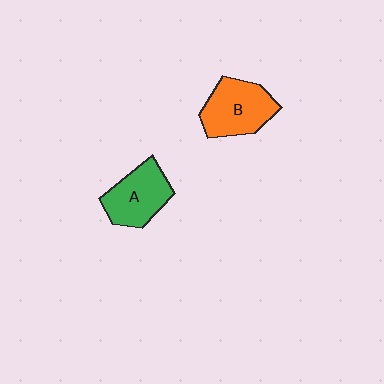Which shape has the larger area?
Shape B (orange).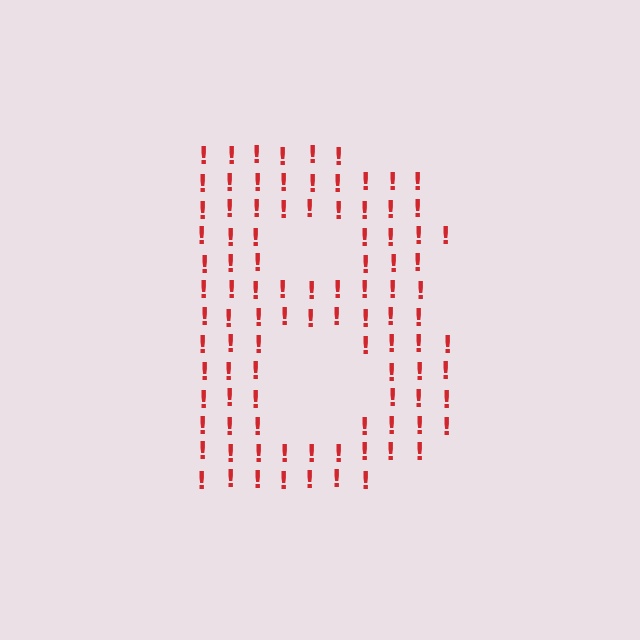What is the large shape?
The large shape is the letter B.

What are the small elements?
The small elements are exclamation marks.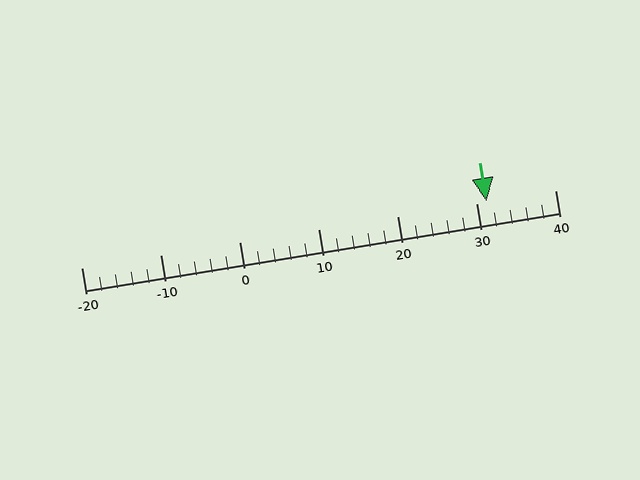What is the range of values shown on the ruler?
The ruler shows values from -20 to 40.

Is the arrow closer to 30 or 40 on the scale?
The arrow is closer to 30.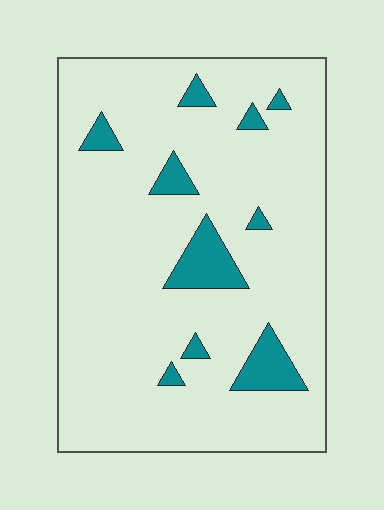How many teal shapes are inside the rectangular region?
10.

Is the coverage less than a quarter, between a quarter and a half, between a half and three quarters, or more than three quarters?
Less than a quarter.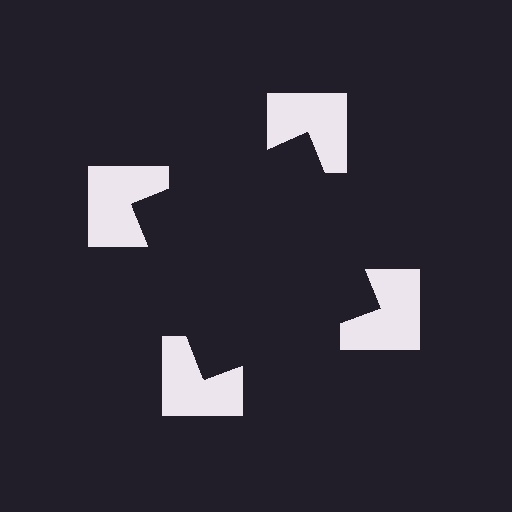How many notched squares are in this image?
There are 4 — one at each vertex of the illusory square.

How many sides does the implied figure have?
4 sides.